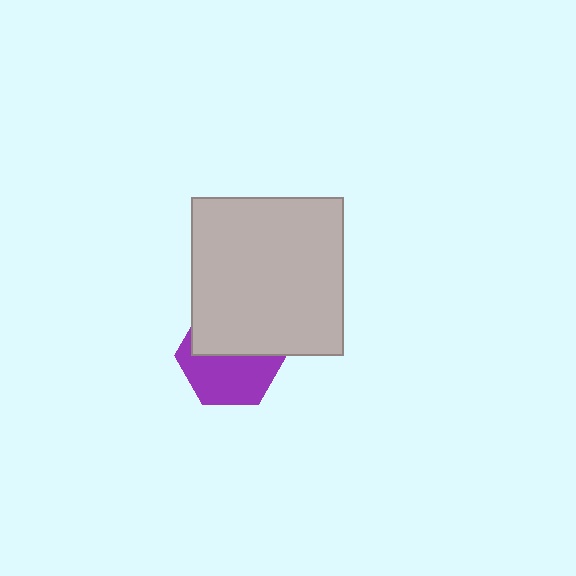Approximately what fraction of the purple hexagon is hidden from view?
Roughly 46% of the purple hexagon is hidden behind the light gray rectangle.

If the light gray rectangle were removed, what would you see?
You would see the complete purple hexagon.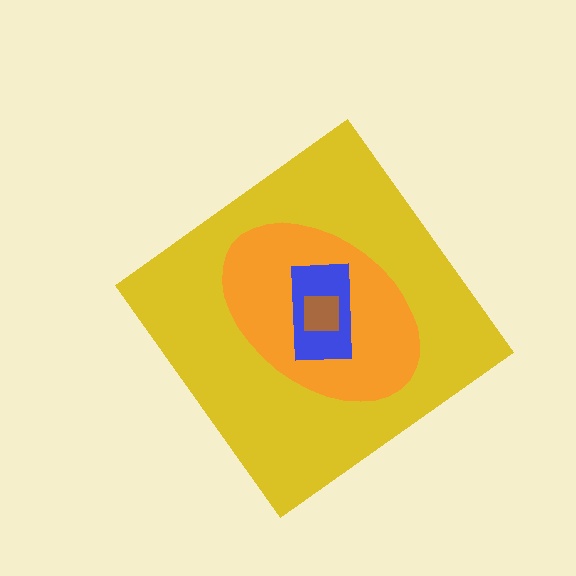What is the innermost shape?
The brown square.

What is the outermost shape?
The yellow diamond.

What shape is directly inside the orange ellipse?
The blue rectangle.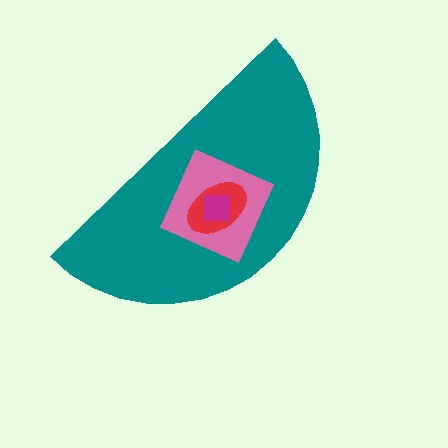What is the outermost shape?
The teal semicircle.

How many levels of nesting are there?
4.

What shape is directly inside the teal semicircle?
The pink diamond.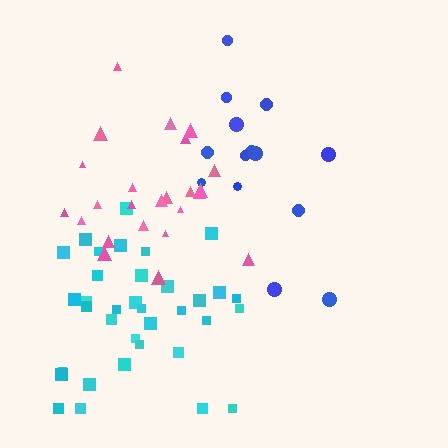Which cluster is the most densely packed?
Cyan.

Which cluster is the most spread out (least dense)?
Blue.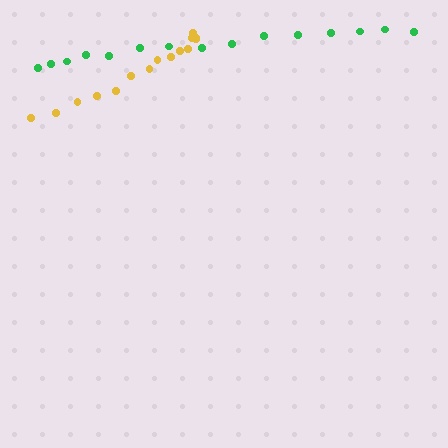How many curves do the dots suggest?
There are 2 distinct paths.